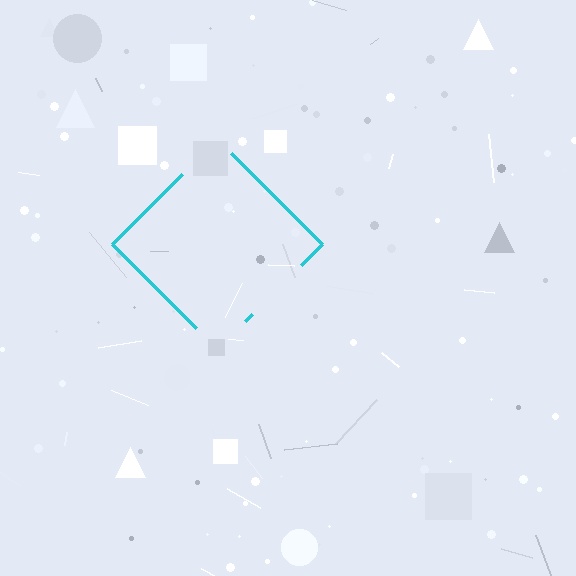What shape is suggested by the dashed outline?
The dashed outline suggests a diamond.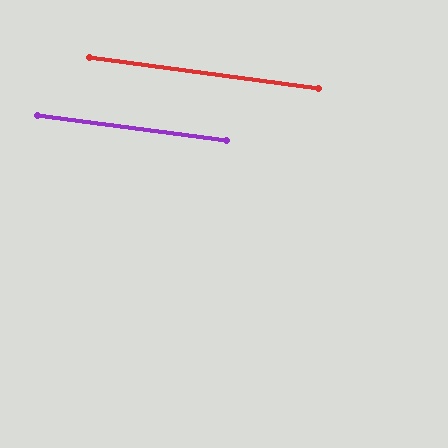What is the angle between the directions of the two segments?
Approximately 0 degrees.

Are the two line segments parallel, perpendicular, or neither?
Parallel — their directions differ by only 0.1°.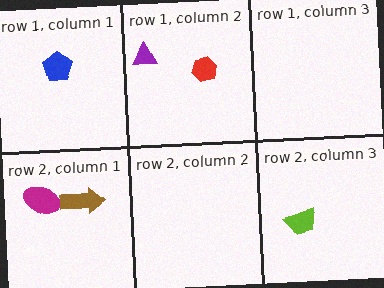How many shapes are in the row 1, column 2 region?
2.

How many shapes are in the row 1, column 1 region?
1.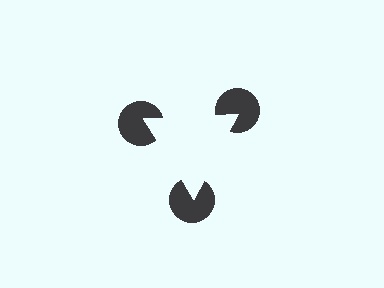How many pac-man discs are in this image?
There are 3 — one at each vertex of the illusory triangle.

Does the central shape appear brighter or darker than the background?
It typically appears slightly brighter than the background, even though no actual brightness change is drawn.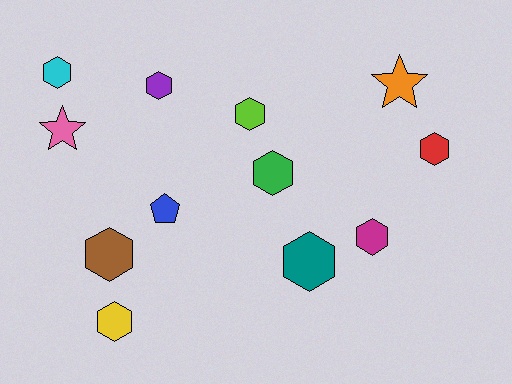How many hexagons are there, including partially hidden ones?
There are 9 hexagons.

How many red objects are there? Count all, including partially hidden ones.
There is 1 red object.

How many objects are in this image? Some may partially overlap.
There are 12 objects.